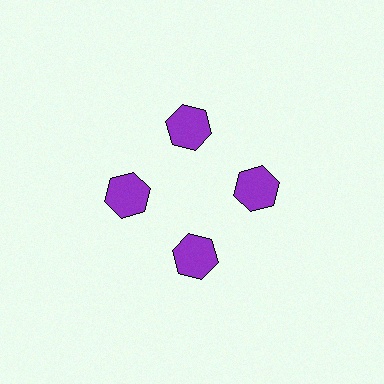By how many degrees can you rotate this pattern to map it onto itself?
The pattern maps onto itself every 90 degrees of rotation.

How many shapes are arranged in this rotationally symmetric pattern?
There are 4 shapes, arranged in 4 groups of 1.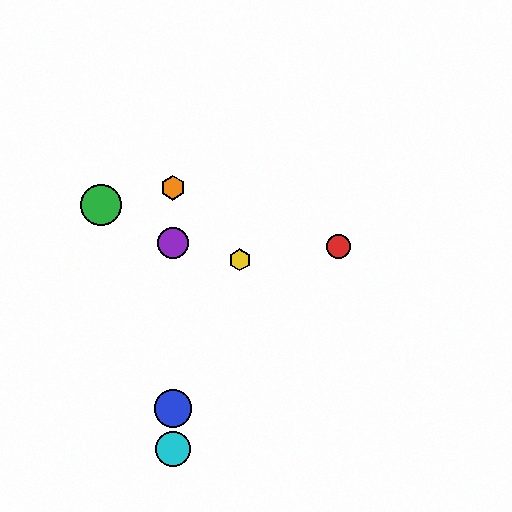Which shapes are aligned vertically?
The blue circle, the purple circle, the orange hexagon, the cyan circle are aligned vertically.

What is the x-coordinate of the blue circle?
The blue circle is at x≈173.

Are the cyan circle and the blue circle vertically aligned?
Yes, both are at x≈173.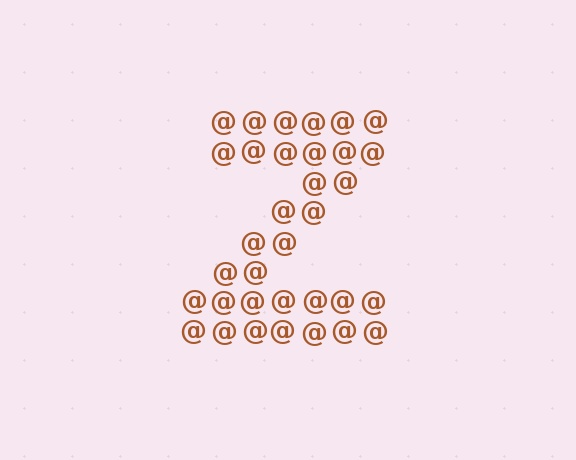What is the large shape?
The large shape is the letter Z.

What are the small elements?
The small elements are at signs.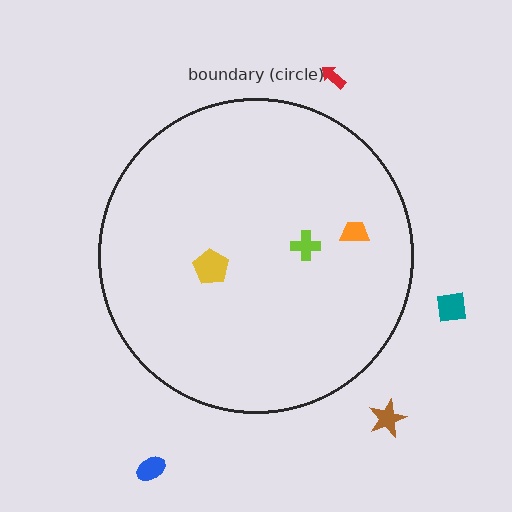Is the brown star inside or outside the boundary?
Outside.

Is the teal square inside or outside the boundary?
Outside.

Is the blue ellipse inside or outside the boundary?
Outside.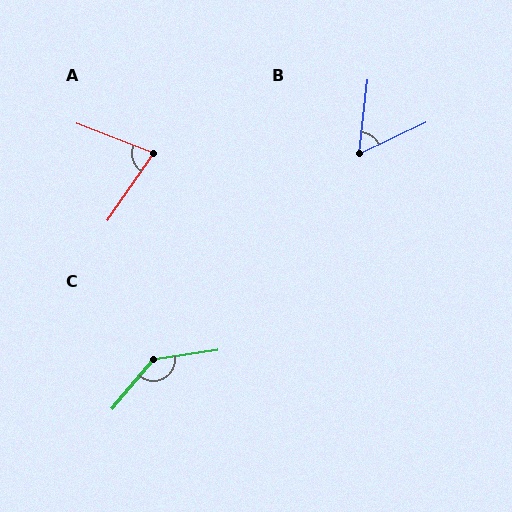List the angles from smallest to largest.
B (59°), A (77°), C (139°).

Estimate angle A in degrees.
Approximately 77 degrees.